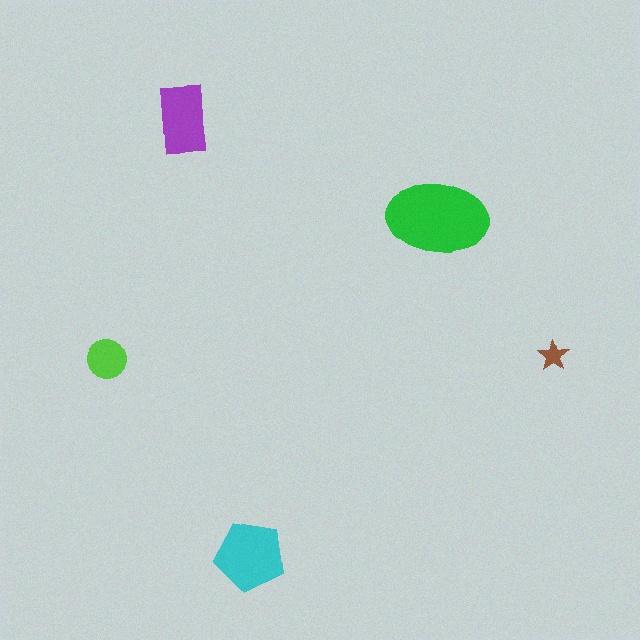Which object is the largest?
The green ellipse.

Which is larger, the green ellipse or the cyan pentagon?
The green ellipse.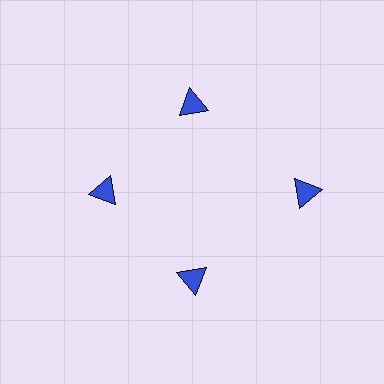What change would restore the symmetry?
The symmetry would be restored by moving it inward, back onto the ring so that all 4 triangles sit at equal angles and equal distance from the center.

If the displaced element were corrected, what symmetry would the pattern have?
It would have 4-fold rotational symmetry — the pattern would map onto itself every 90 degrees.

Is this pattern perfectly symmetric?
No. The 4 blue triangles are arranged in a ring, but one element near the 3 o'clock position is pushed outward from the center, breaking the 4-fold rotational symmetry.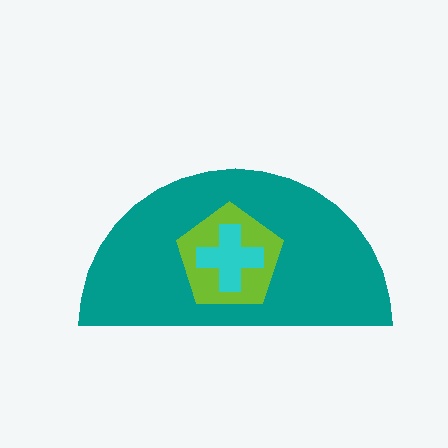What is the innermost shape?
The cyan cross.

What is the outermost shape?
The teal semicircle.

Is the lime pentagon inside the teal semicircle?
Yes.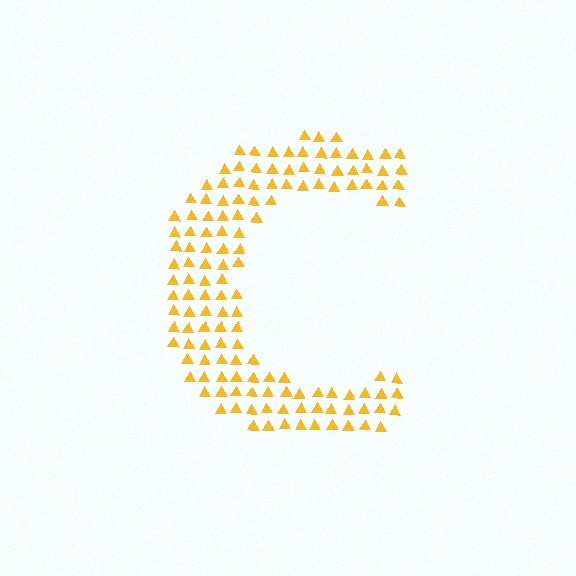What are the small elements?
The small elements are triangles.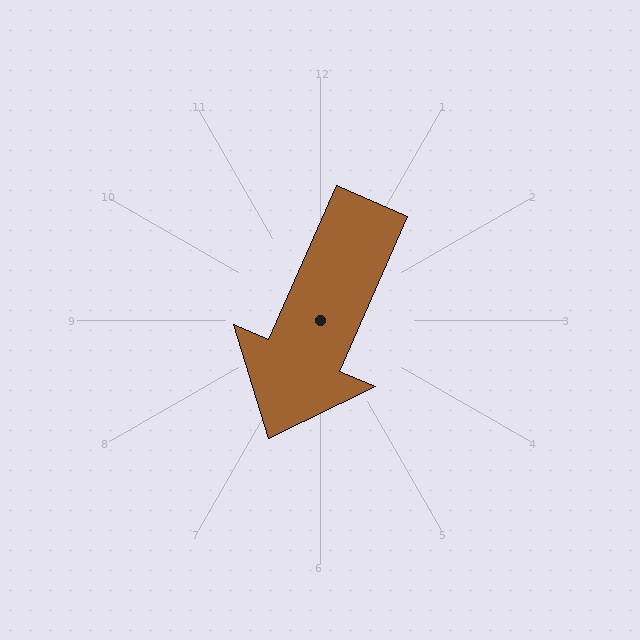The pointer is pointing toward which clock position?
Roughly 7 o'clock.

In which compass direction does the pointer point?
Southwest.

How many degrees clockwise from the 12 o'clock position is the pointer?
Approximately 204 degrees.